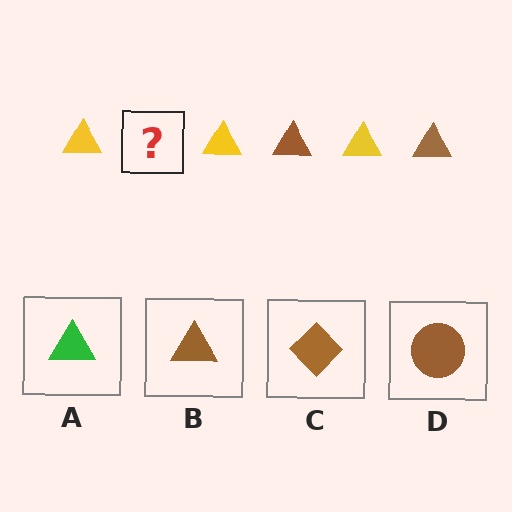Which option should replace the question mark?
Option B.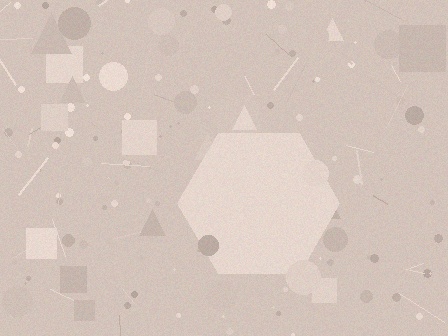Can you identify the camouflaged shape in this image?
The camouflaged shape is a hexagon.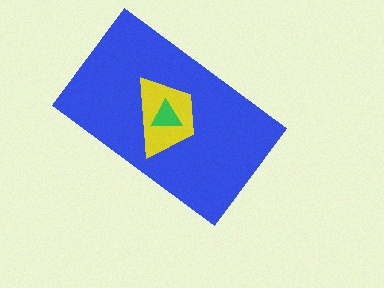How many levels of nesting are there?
3.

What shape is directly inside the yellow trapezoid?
The green triangle.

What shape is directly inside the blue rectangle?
The yellow trapezoid.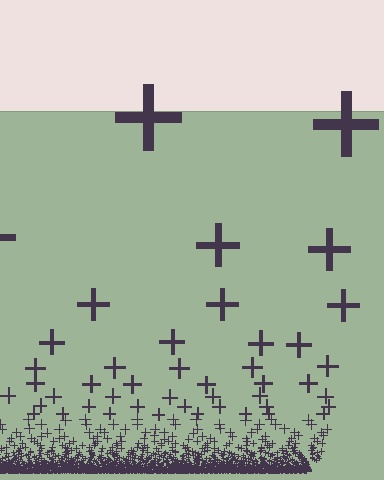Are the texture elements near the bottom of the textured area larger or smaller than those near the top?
Smaller. The gradient is inverted — elements near the bottom are smaller and denser.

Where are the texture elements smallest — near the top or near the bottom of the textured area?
Near the bottom.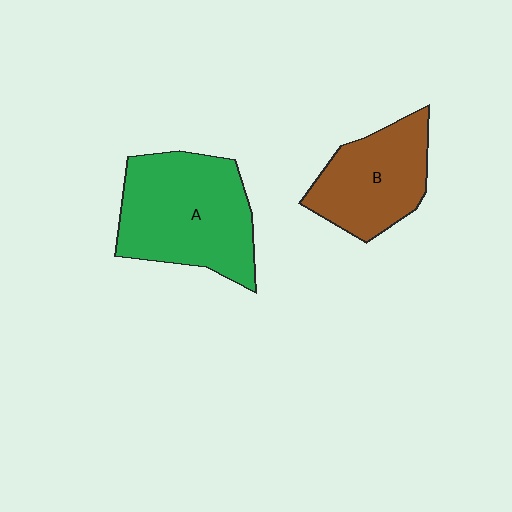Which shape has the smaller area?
Shape B (brown).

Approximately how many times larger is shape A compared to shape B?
Approximately 1.4 times.